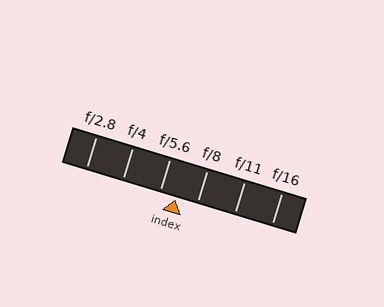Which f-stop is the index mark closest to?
The index mark is closest to f/5.6.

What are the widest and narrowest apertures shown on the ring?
The widest aperture shown is f/2.8 and the narrowest is f/16.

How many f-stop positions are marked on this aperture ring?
There are 6 f-stop positions marked.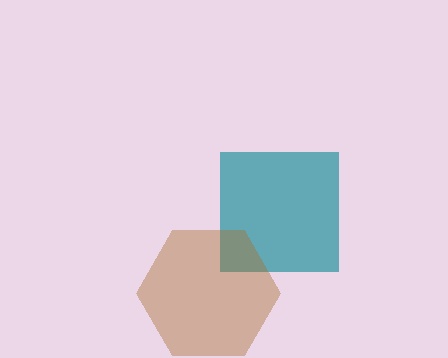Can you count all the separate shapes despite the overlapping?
Yes, there are 2 separate shapes.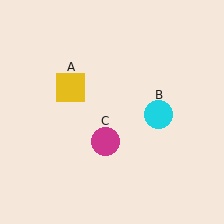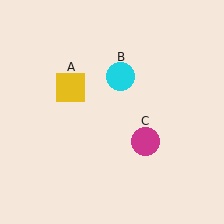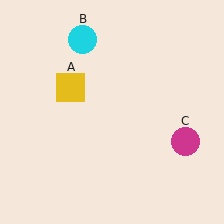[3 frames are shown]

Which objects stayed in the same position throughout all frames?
Yellow square (object A) remained stationary.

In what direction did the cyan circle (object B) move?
The cyan circle (object B) moved up and to the left.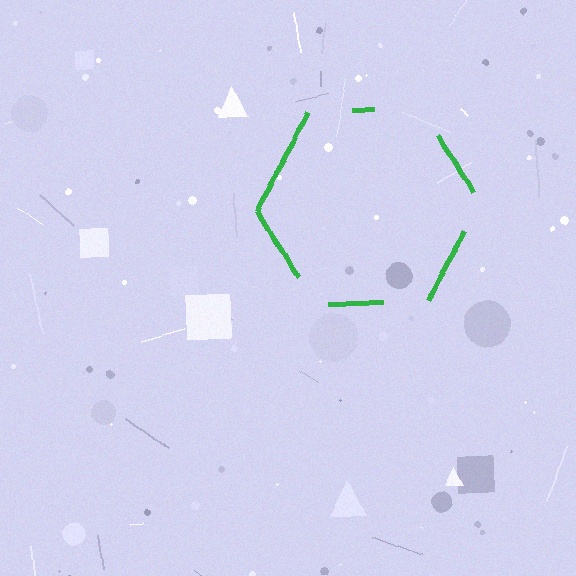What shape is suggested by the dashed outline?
The dashed outline suggests a hexagon.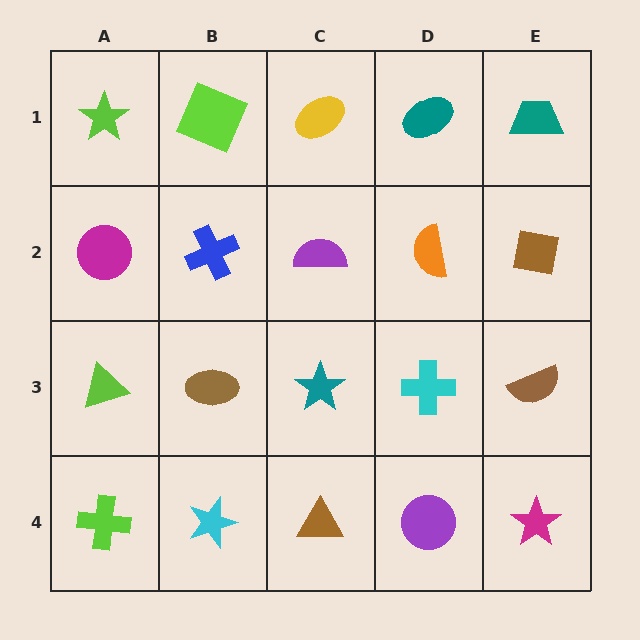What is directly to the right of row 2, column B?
A purple semicircle.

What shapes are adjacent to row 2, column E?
A teal trapezoid (row 1, column E), a brown semicircle (row 3, column E), an orange semicircle (row 2, column D).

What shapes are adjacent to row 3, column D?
An orange semicircle (row 2, column D), a purple circle (row 4, column D), a teal star (row 3, column C), a brown semicircle (row 3, column E).